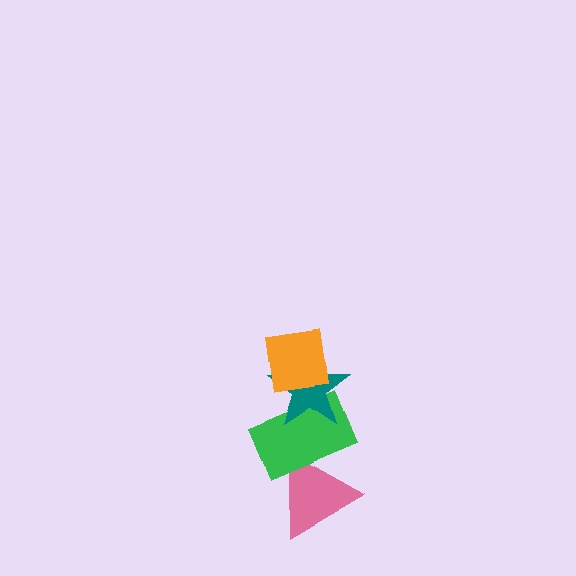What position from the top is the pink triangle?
The pink triangle is 4th from the top.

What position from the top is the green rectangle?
The green rectangle is 3rd from the top.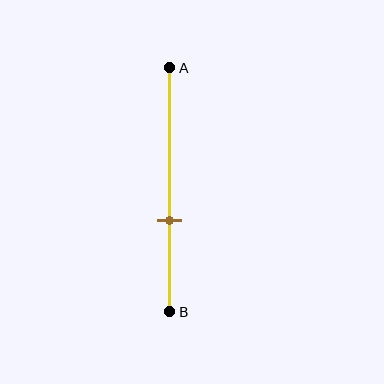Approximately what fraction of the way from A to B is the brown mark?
The brown mark is approximately 65% of the way from A to B.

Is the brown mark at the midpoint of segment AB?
No, the mark is at about 65% from A, not at the 50% midpoint.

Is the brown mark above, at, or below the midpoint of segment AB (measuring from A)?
The brown mark is below the midpoint of segment AB.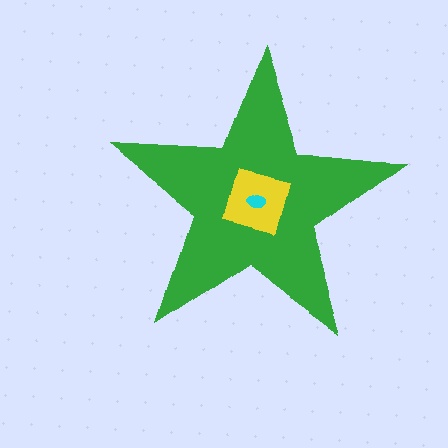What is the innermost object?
The cyan ellipse.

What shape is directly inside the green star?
The yellow diamond.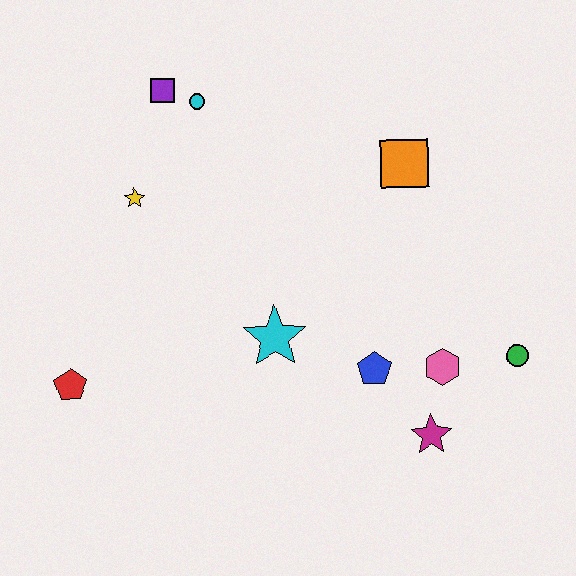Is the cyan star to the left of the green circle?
Yes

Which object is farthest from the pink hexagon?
The purple square is farthest from the pink hexagon.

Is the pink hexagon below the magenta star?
No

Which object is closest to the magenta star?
The pink hexagon is closest to the magenta star.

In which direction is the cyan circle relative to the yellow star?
The cyan circle is above the yellow star.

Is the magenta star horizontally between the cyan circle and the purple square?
No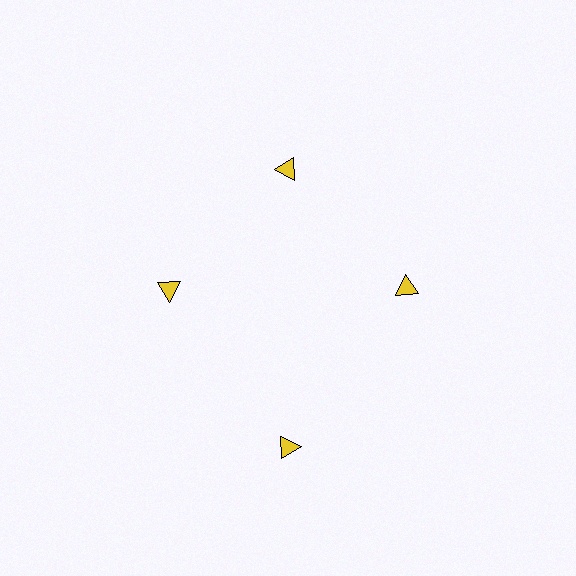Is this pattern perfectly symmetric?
No. The 4 yellow triangles are arranged in a ring, but one element near the 6 o'clock position is pushed outward from the center, breaking the 4-fold rotational symmetry.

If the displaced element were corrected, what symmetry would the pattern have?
It would have 4-fold rotational symmetry — the pattern would map onto itself every 90 degrees.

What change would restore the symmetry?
The symmetry would be restored by moving it inward, back onto the ring so that all 4 triangles sit at equal angles and equal distance from the center.